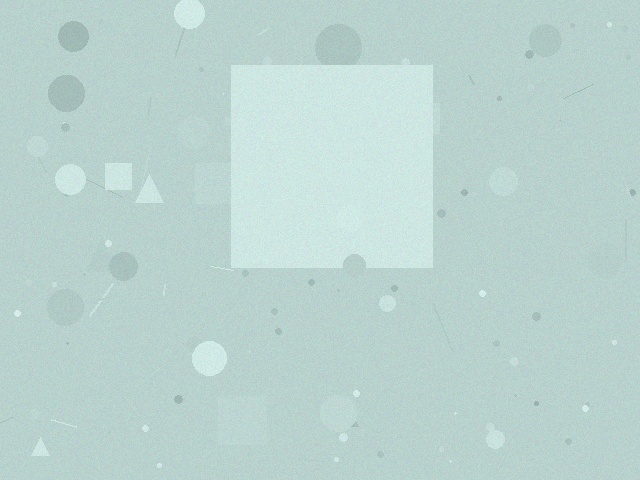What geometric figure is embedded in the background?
A square is embedded in the background.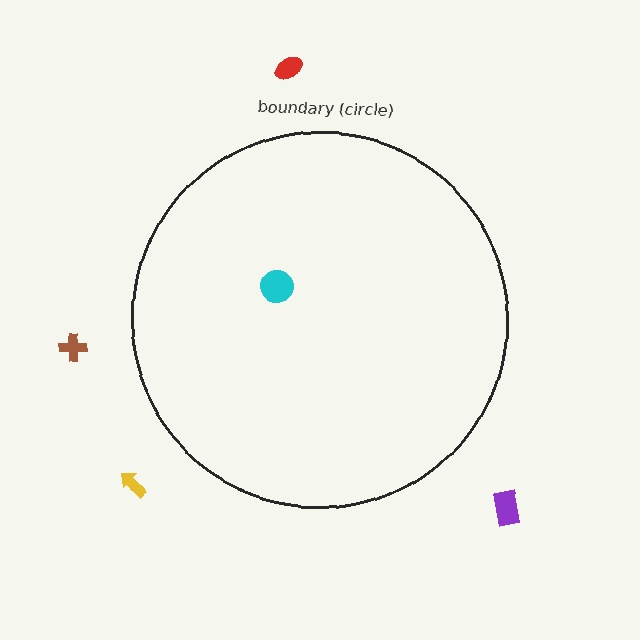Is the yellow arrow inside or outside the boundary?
Outside.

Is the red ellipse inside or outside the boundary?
Outside.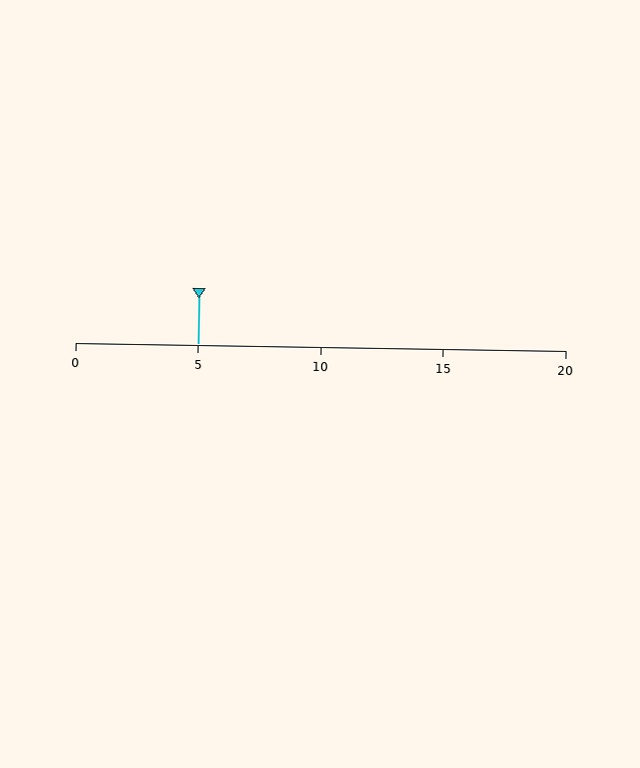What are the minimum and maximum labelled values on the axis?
The axis runs from 0 to 20.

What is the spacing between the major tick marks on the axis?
The major ticks are spaced 5 apart.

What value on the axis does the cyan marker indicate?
The marker indicates approximately 5.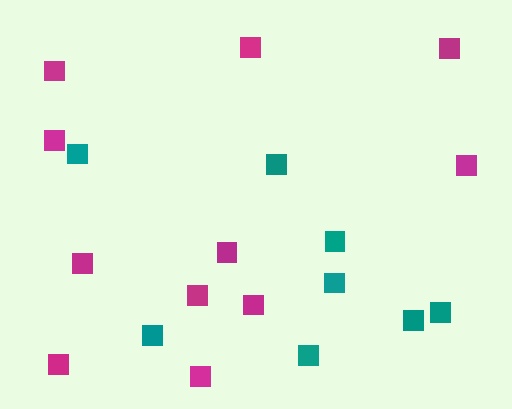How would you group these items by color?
There are 2 groups: one group of magenta squares (11) and one group of teal squares (8).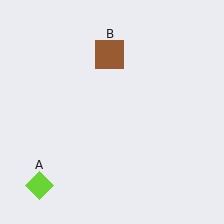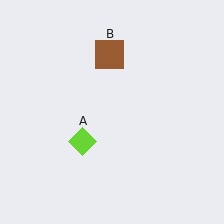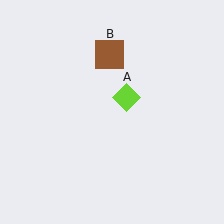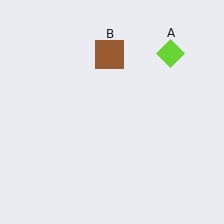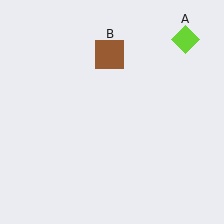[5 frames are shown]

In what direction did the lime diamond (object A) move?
The lime diamond (object A) moved up and to the right.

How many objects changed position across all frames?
1 object changed position: lime diamond (object A).